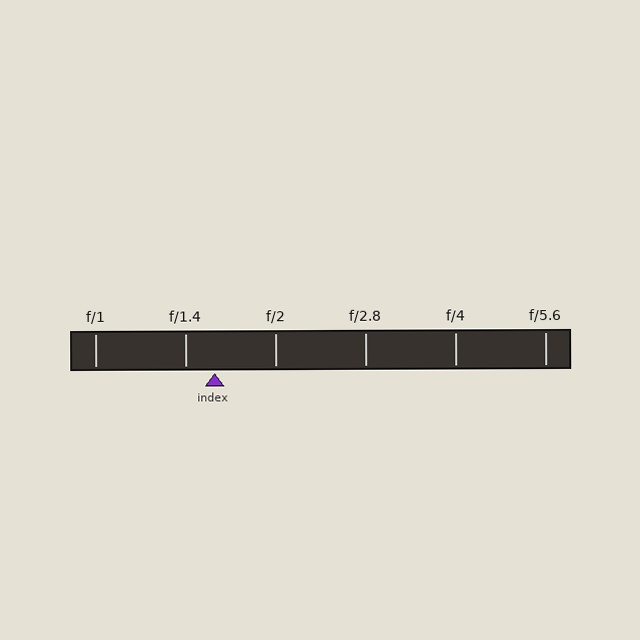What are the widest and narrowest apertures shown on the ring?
The widest aperture shown is f/1 and the narrowest is f/5.6.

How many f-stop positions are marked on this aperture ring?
There are 6 f-stop positions marked.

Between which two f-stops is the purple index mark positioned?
The index mark is between f/1.4 and f/2.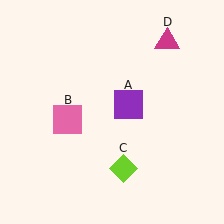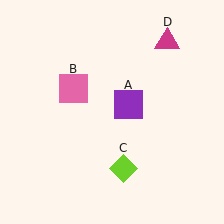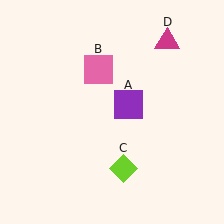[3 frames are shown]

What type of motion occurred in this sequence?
The pink square (object B) rotated clockwise around the center of the scene.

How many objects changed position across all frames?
1 object changed position: pink square (object B).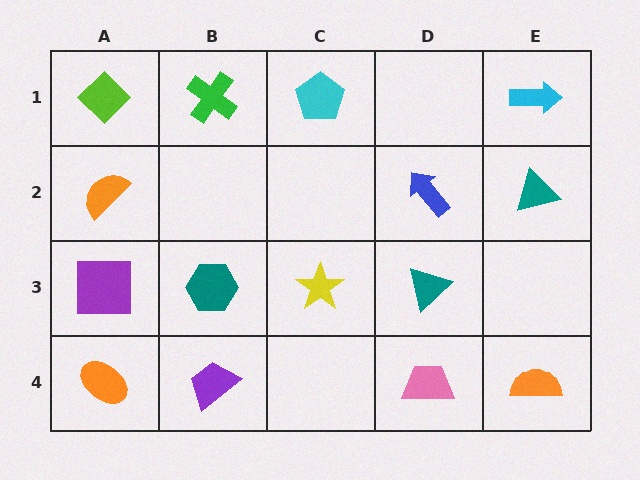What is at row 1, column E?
A cyan arrow.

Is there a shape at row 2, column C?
No, that cell is empty.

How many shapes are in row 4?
4 shapes.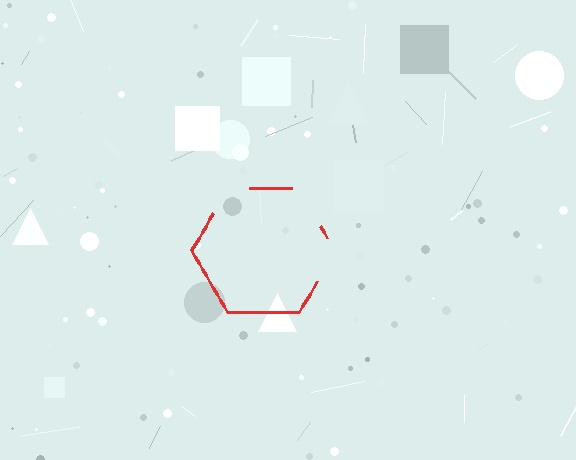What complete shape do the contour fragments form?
The contour fragments form a hexagon.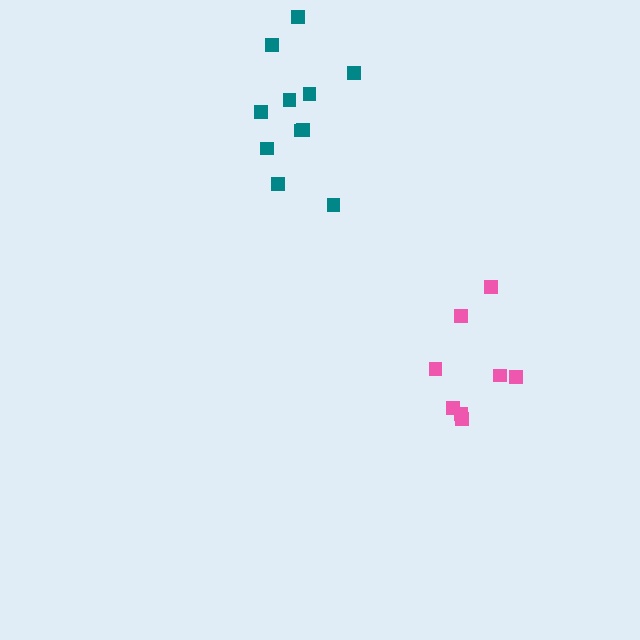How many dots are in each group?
Group 1: 11 dots, Group 2: 8 dots (19 total).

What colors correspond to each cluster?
The clusters are colored: teal, pink.